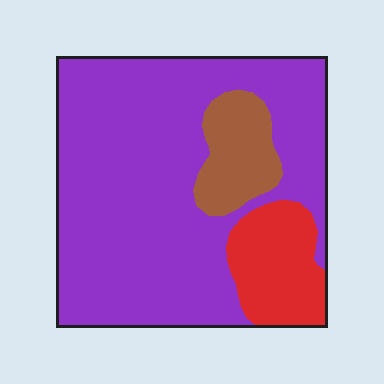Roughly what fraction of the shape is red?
Red takes up about one eighth (1/8) of the shape.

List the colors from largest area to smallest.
From largest to smallest: purple, red, brown.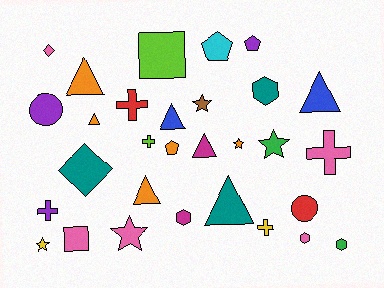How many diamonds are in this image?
There are 2 diamonds.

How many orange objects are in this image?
There are 5 orange objects.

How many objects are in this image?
There are 30 objects.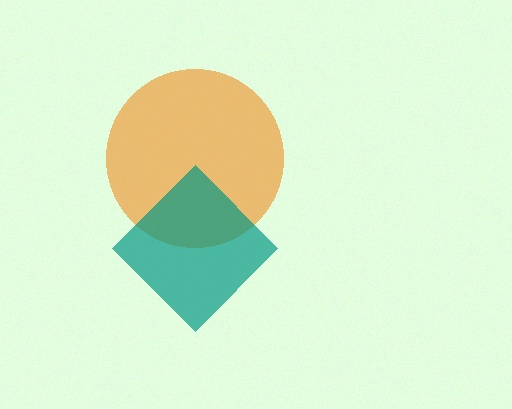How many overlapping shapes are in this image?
There are 2 overlapping shapes in the image.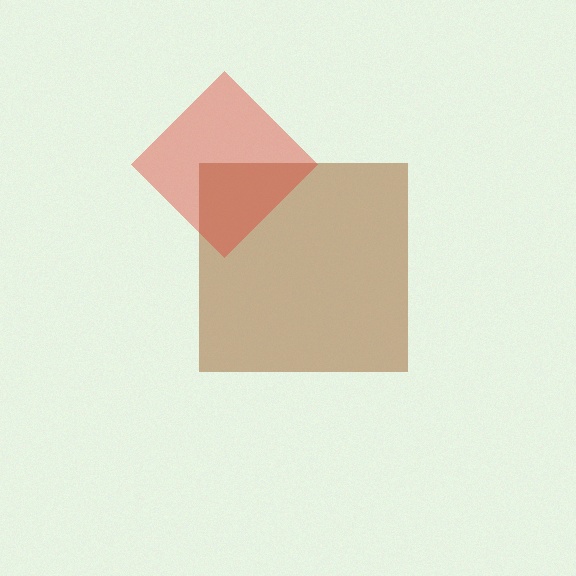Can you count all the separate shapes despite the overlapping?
Yes, there are 2 separate shapes.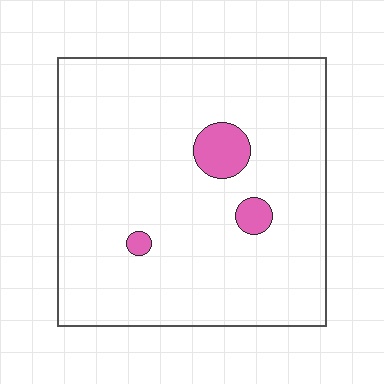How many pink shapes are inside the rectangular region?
3.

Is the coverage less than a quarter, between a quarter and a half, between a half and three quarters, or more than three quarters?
Less than a quarter.